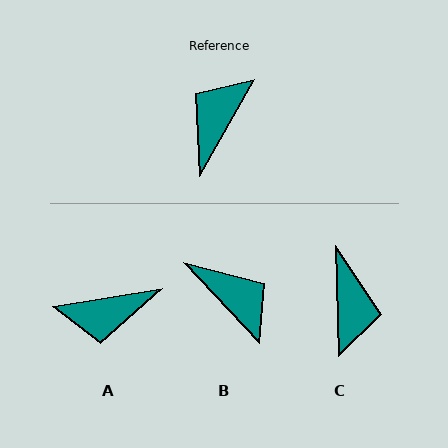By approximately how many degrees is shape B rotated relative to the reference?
Approximately 107 degrees clockwise.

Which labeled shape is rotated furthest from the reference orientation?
C, about 148 degrees away.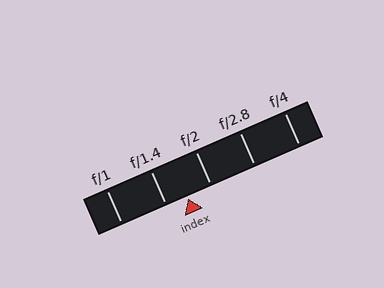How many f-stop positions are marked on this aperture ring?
There are 5 f-stop positions marked.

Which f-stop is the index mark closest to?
The index mark is closest to f/1.4.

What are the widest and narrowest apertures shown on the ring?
The widest aperture shown is f/1 and the narrowest is f/4.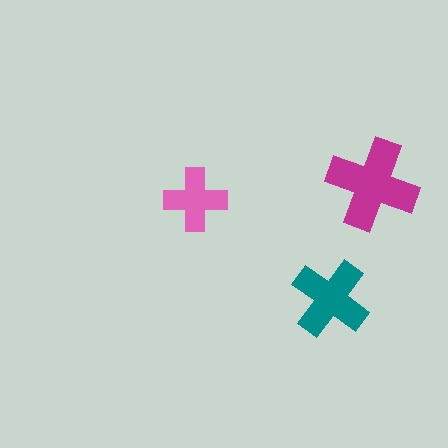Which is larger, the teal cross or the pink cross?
The teal one.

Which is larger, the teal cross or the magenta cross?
The magenta one.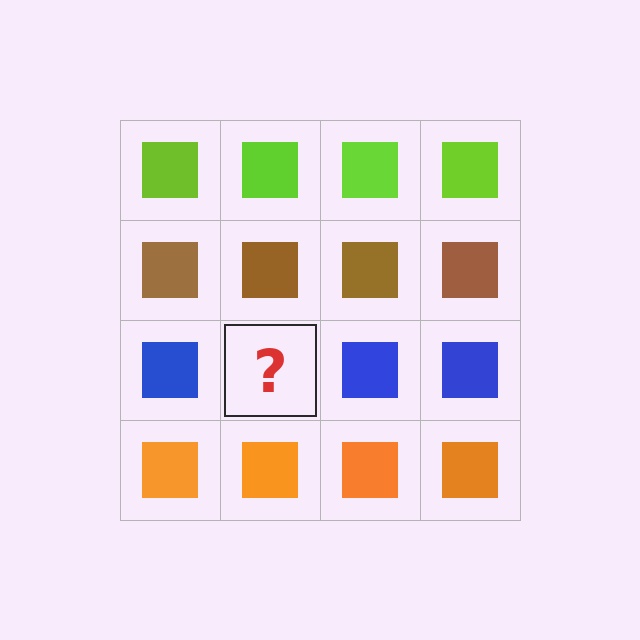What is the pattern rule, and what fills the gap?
The rule is that each row has a consistent color. The gap should be filled with a blue square.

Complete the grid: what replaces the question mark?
The question mark should be replaced with a blue square.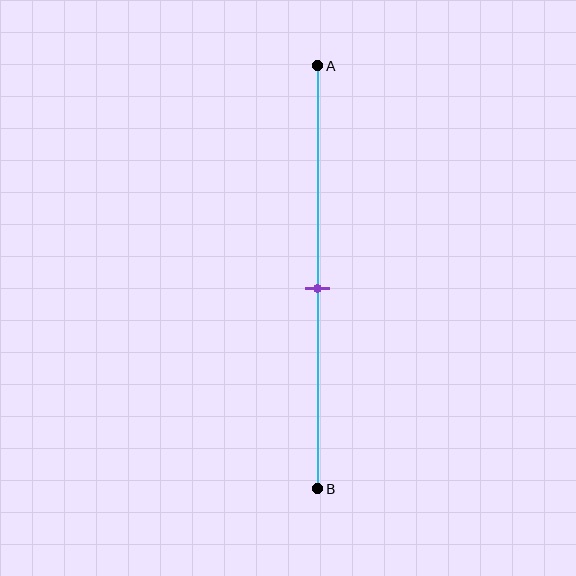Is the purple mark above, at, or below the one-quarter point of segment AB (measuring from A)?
The purple mark is below the one-quarter point of segment AB.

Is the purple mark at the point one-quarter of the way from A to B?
No, the mark is at about 55% from A, not at the 25% one-quarter point.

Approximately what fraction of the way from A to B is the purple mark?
The purple mark is approximately 55% of the way from A to B.